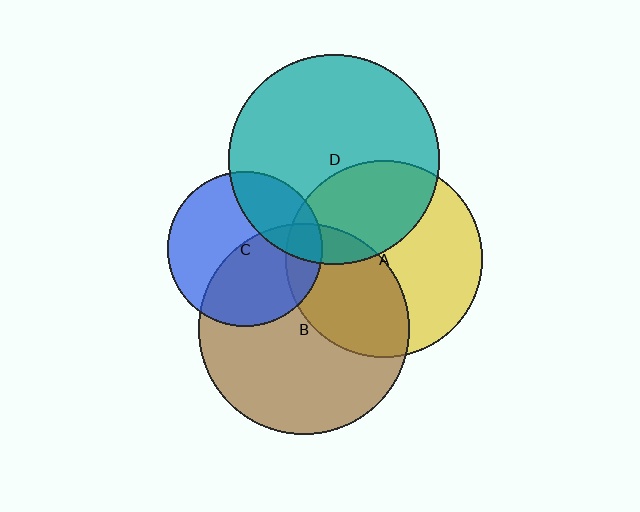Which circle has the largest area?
Circle B (brown).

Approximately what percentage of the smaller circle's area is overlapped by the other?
Approximately 15%.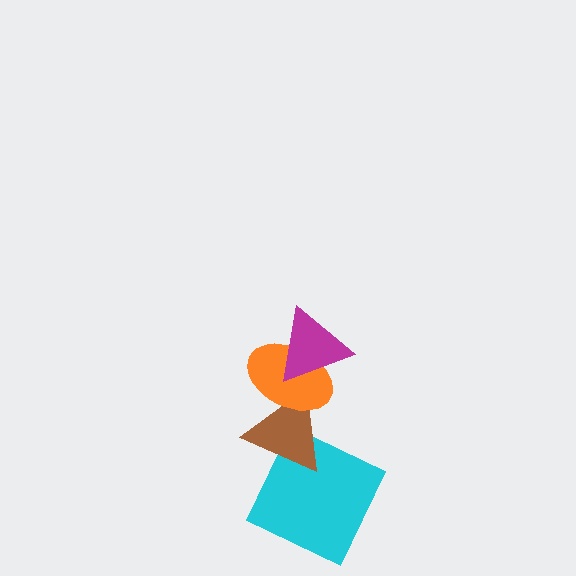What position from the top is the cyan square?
The cyan square is 4th from the top.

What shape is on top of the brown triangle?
The orange ellipse is on top of the brown triangle.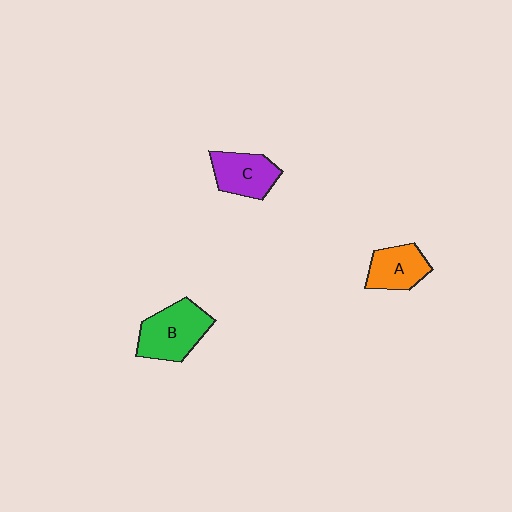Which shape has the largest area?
Shape B (green).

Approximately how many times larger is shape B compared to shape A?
Approximately 1.4 times.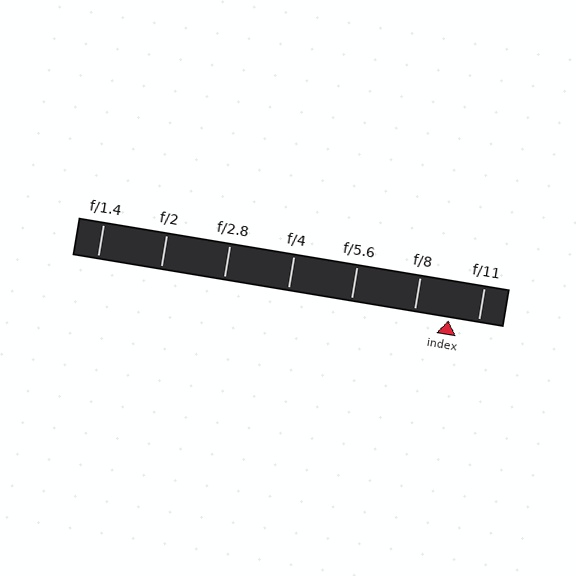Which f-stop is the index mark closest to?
The index mark is closest to f/11.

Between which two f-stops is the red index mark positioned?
The index mark is between f/8 and f/11.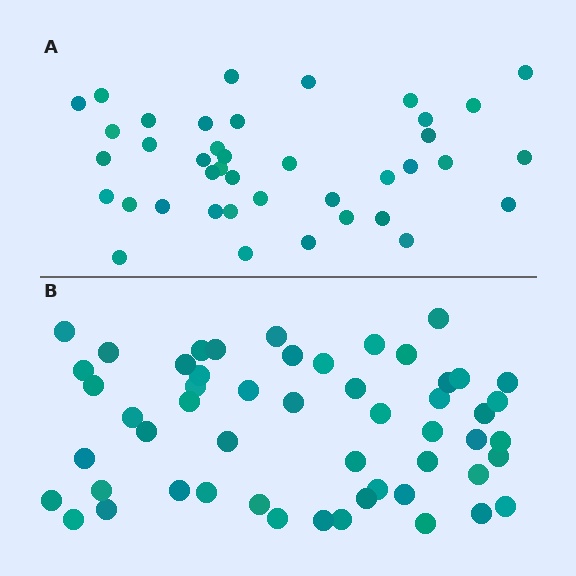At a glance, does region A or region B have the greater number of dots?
Region B (the bottom region) has more dots.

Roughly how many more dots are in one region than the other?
Region B has approximately 15 more dots than region A.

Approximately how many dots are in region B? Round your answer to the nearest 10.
About 50 dots. (The exact count is 53, which rounds to 50.)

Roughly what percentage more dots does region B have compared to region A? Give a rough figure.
About 30% more.